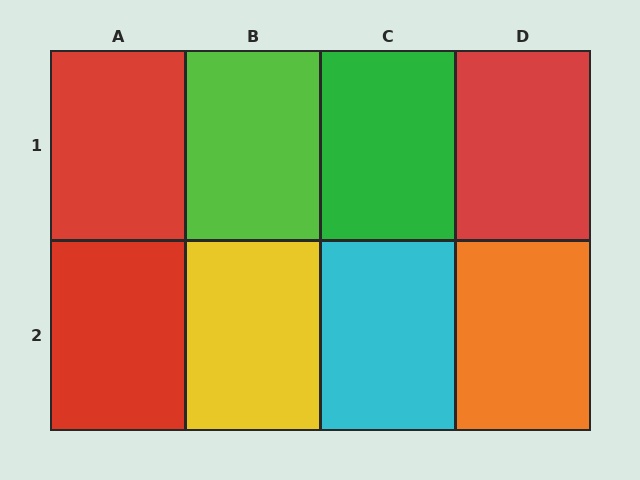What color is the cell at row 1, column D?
Red.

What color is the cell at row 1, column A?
Red.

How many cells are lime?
1 cell is lime.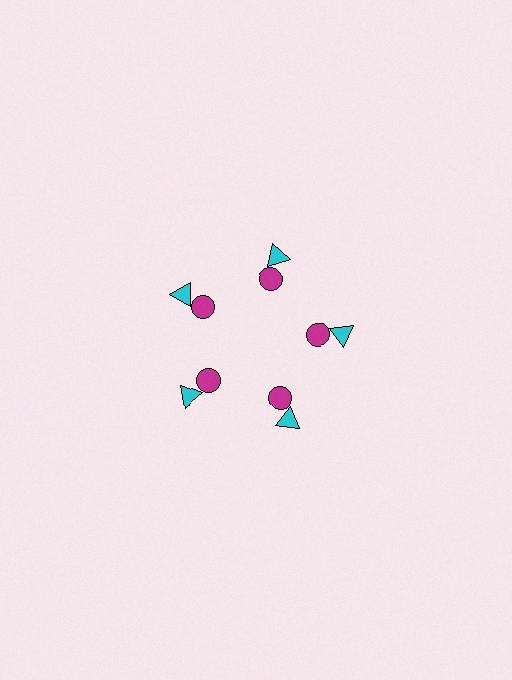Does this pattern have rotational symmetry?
Yes, this pattern has 5-fold rotational symmetry. It looks the same after rotating 72 degrees around the center.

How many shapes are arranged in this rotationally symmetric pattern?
There are 10 shapes, arranged in 5 groups of 2.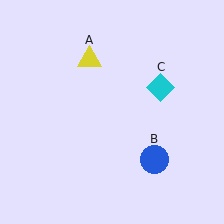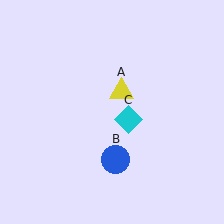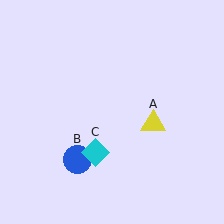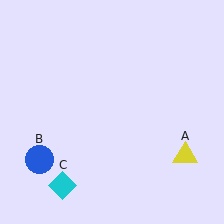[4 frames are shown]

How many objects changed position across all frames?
3 objects changed position: yellow triangle (object A), blue circle (object B), cyan diamond (object C).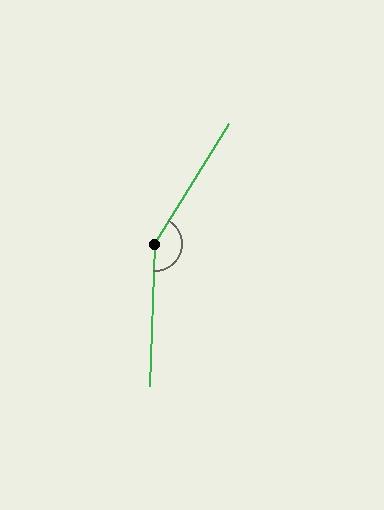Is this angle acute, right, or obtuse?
It is obtuse.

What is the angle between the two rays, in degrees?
Approximately 150 degrees.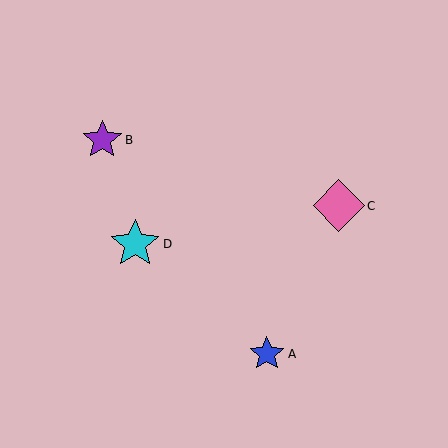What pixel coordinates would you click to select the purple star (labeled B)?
Click at (102, 140) to select the purple star B.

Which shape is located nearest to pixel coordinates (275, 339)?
The blue star (labeled A) at (267, 354) is nearest to that location.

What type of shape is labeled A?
Shape A is a blue star.